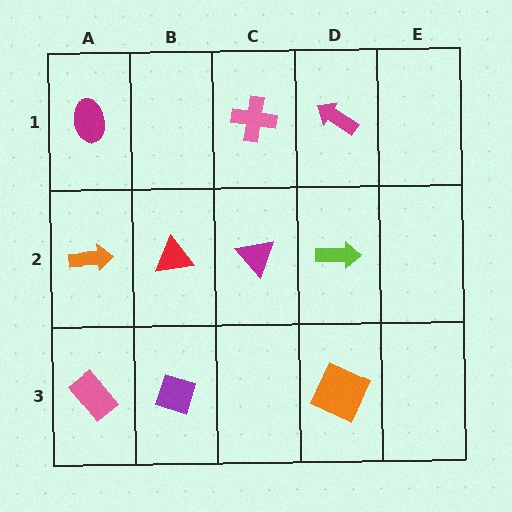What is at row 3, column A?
A pink rectangle.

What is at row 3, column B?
A purple diamond.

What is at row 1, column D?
A magenta arrow.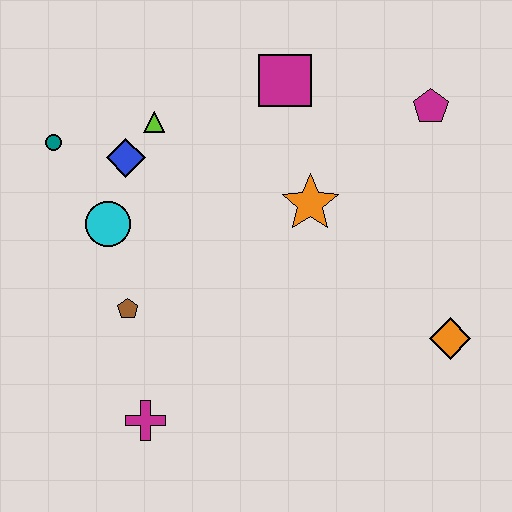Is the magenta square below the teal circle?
No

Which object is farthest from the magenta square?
The magenta cross is farthest from the magenta square.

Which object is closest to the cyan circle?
The blue diamond is closest to the cyan circle.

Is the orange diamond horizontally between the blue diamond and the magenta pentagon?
No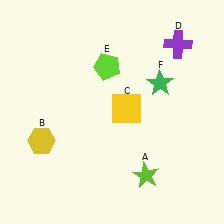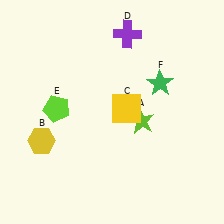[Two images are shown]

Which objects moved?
The objects that moved are: the lime star (A), the purple cross (D), the lime pentagon (E).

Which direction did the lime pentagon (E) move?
The lime pentagon (E) moved left.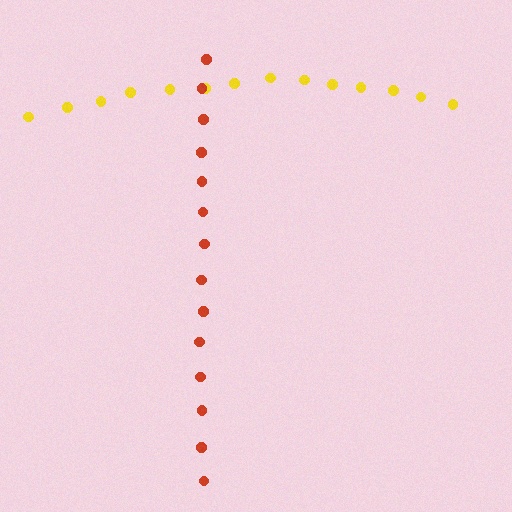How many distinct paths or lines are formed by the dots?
There are 2 distinct paths.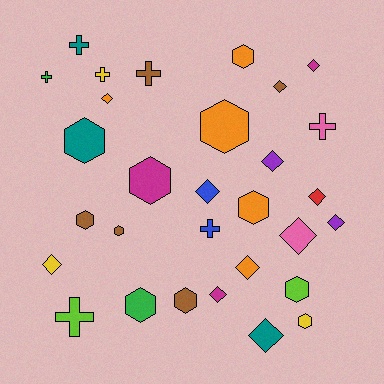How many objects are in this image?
There are 30 objects.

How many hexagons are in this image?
There are 11 hexagons.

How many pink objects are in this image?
There are 2 pink objects.